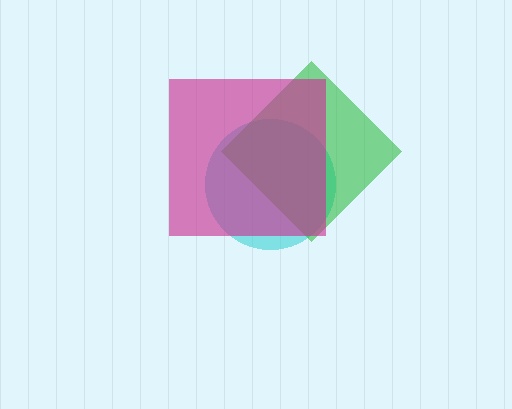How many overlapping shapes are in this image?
There are 3 overlapping shapes in the image.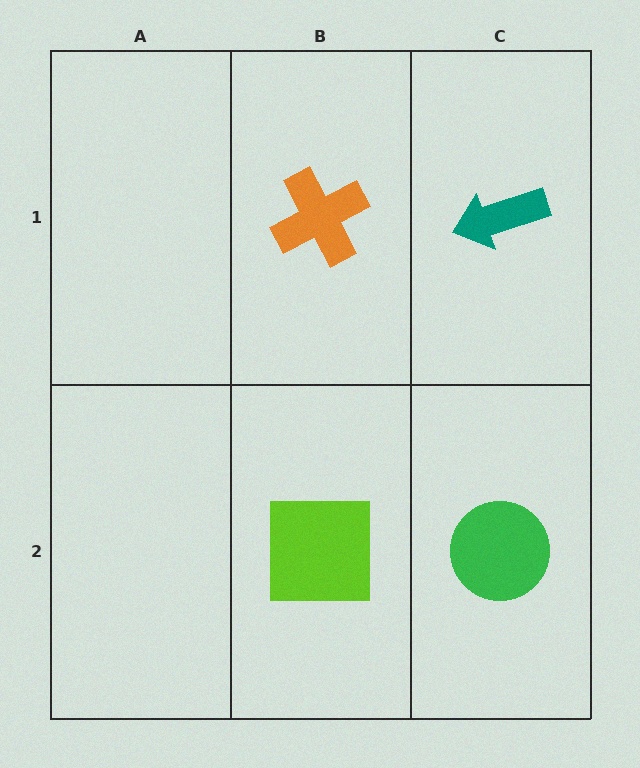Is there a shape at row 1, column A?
No, that cell is empty.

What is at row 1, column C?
A teal arrow.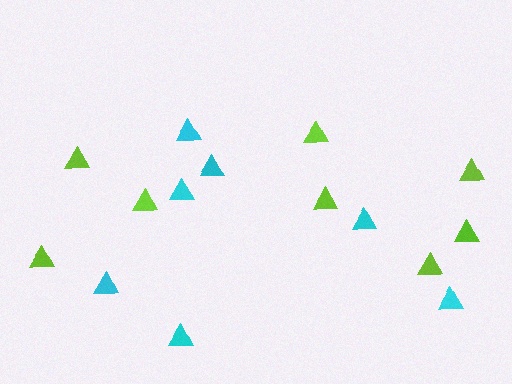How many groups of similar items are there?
There are 2 groups: one group of lime triangles (8) and one group of cyan triangles (7).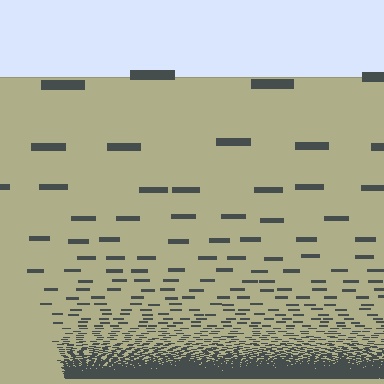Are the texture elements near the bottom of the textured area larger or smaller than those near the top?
Smaller. The gradient is inverted — elements near the bottom are smaller and denser.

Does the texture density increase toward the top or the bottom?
Density increases toward the bottom.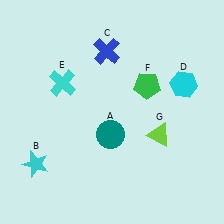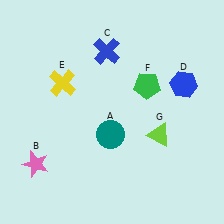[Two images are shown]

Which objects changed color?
B changed from cyan to pink. D changed from cyan to blue. E changed from cyan to yellow.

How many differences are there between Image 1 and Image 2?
There are 3 differences between the two images.